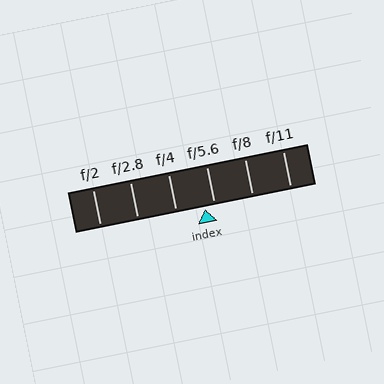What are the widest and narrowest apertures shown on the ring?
The widest aperture shown is f/2 and the narrowest is f/11.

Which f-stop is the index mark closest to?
The index mark is closest to f/5.6.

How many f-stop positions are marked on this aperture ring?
There are 6 f-stop positions marked.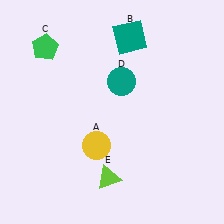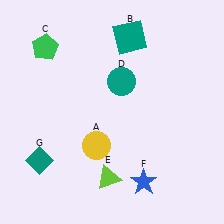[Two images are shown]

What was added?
A blue star (F), a teal diamond (G) were added in Image 2.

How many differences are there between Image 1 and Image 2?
There are 2 differences between the two images.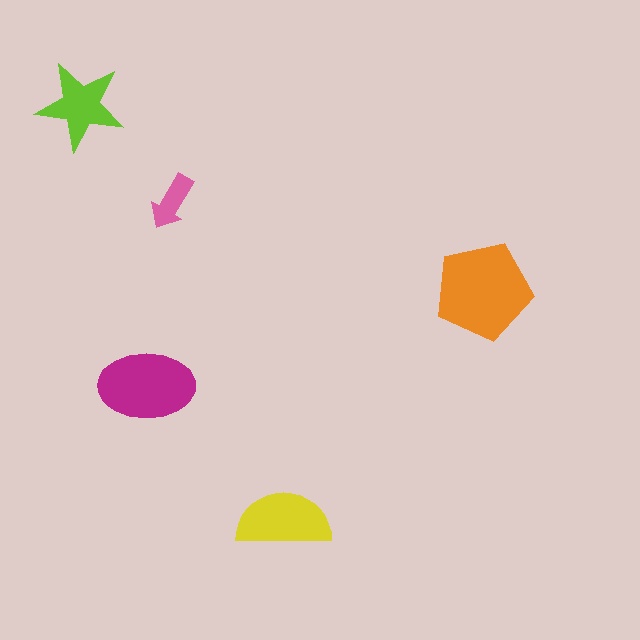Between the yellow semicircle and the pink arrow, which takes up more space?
The yellow semicircle.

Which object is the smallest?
The pink arrow.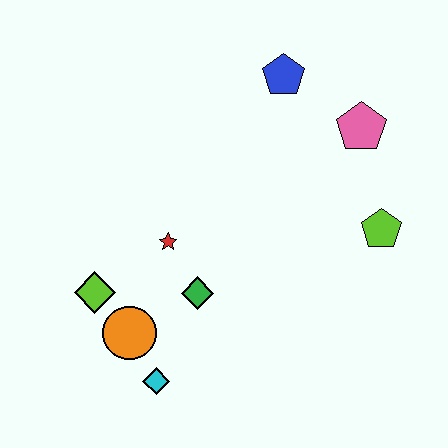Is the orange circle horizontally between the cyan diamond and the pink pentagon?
No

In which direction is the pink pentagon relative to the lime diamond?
The pink pentagon is to the right of the lime diamond.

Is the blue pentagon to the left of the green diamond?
No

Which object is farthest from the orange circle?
The pink pentagon is farthest from the orange circle.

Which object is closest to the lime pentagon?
The pink pentagon is closest to the lime pentagon.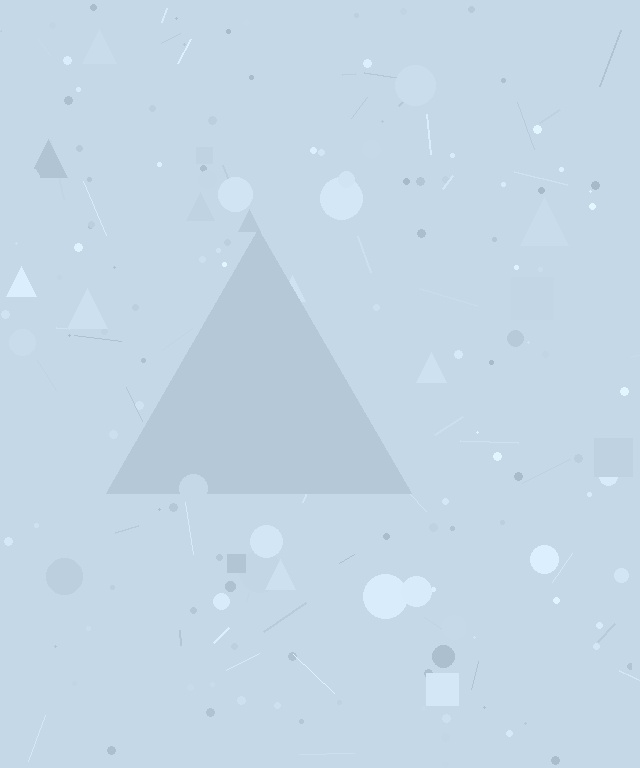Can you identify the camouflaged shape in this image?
The camouflaged shape is a triangle.